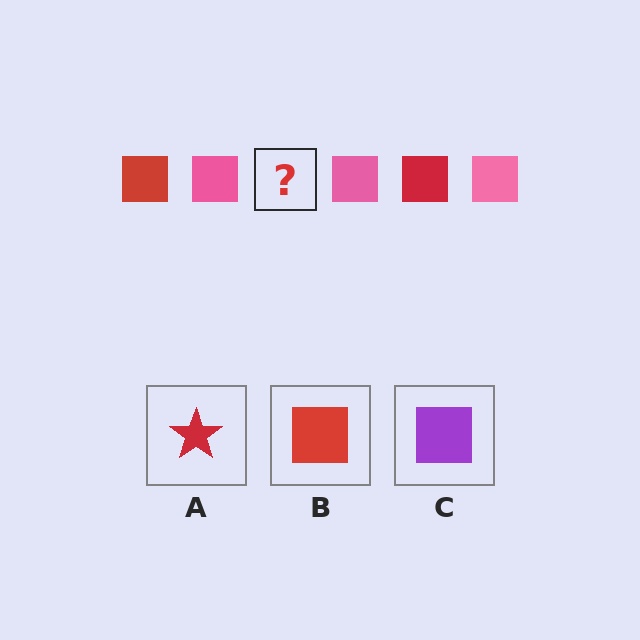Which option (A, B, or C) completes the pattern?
B.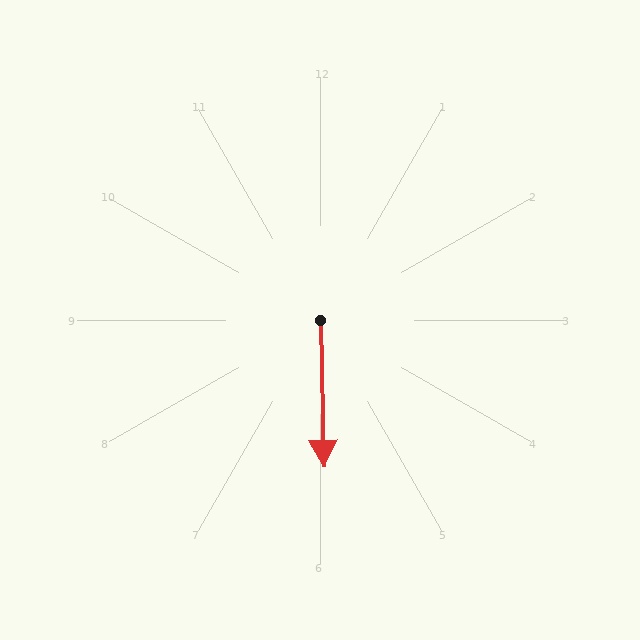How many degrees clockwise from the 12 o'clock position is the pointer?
Approximately 179 degrees.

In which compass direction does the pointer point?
South.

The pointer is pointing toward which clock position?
Roughly 6 o'clock.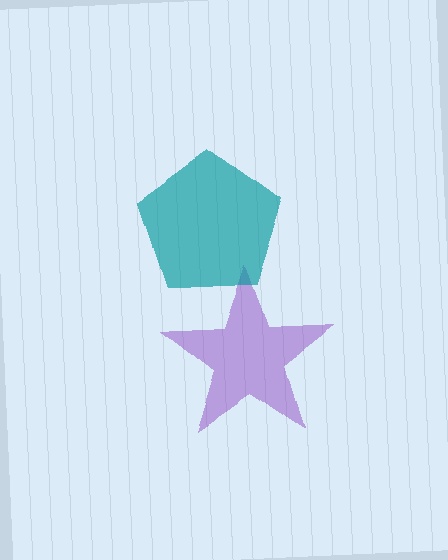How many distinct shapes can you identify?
There are 2 distinct shapes: a purple star, a teal pentagon.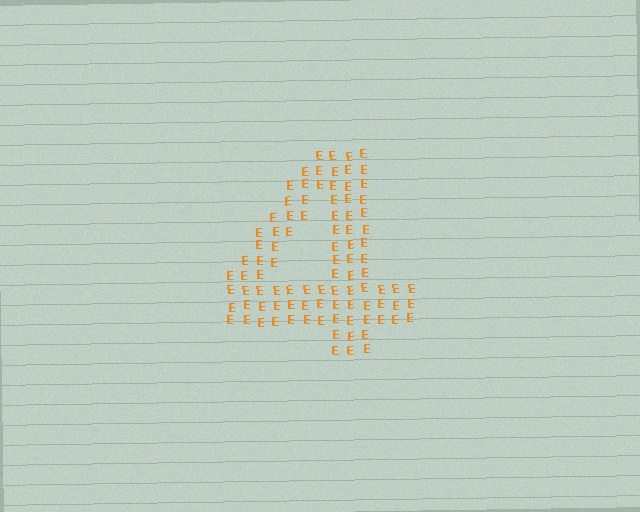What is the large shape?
The large shape is the digit 4.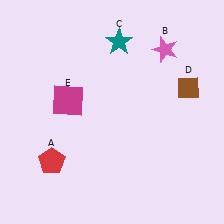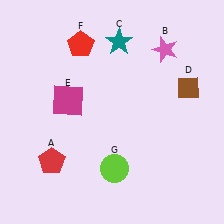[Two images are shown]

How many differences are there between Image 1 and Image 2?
There are 2 differences between the two images.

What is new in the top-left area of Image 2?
A red pentagon (F) was added in the top-left area of Image 2.